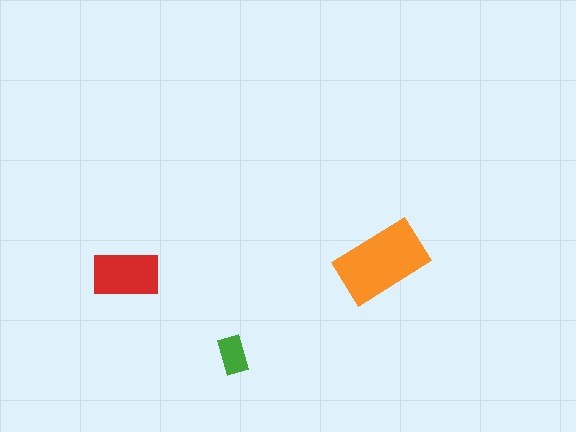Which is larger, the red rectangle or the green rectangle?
The red one.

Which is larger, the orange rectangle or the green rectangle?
The orange one.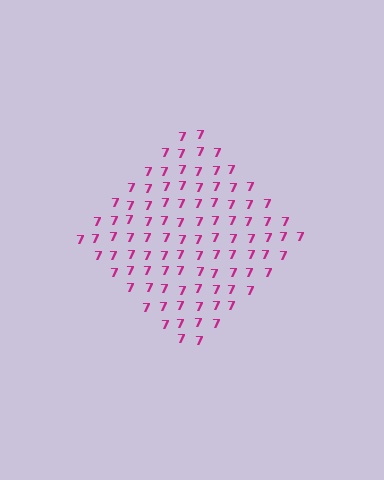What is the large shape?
The large shape is a diamond.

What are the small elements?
The small elements are digit 7's.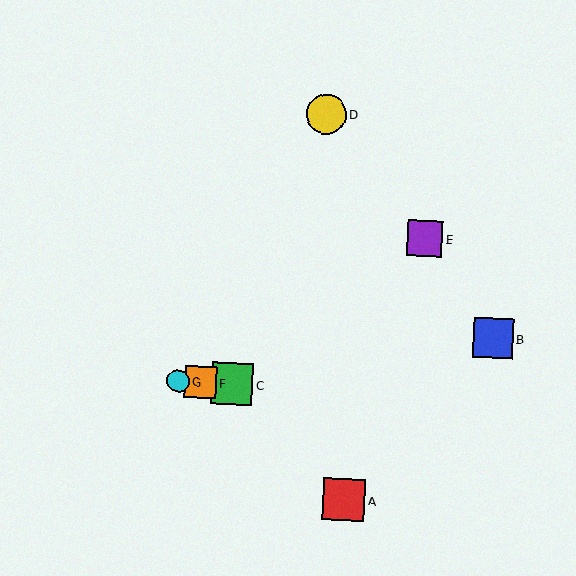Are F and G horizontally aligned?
Yes, both are at y≈382.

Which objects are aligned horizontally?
Objects C, F, G are aligned horizontally.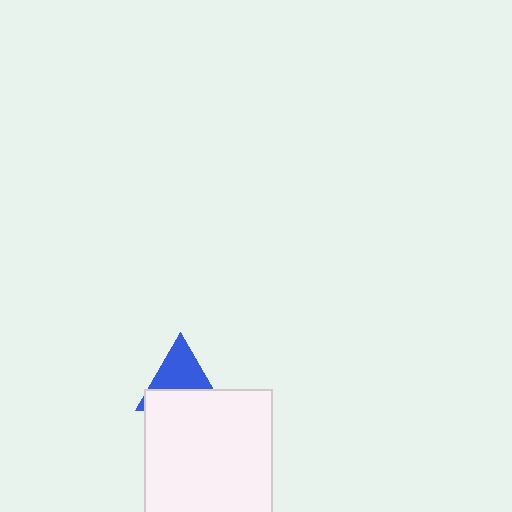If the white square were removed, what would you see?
You would see the complete blue triangle.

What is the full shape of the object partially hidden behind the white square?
The partially hidden object is a blue triangle.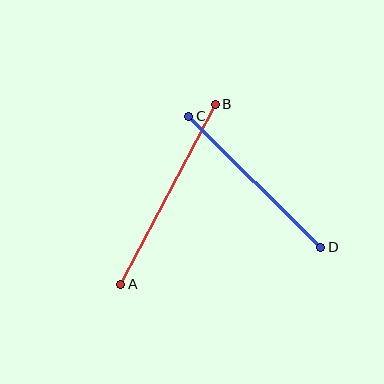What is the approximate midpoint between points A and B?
The midpoint is at approximately (168, 194) pixels.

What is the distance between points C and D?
The distance is approximately 186 pixels.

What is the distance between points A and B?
The distance is approximately 203 pixels.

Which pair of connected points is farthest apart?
Points A and B are farthest apart.